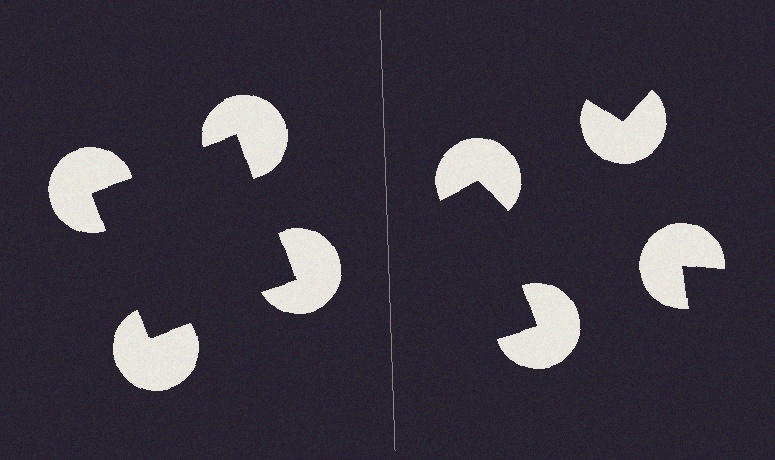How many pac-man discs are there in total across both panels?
8 — 4 on each side.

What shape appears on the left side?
An illusory square.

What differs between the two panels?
The pac-man discs are positioned identically on both sides; only the wedge orientations differ. On the left they align to a square; on the right they are misaligned.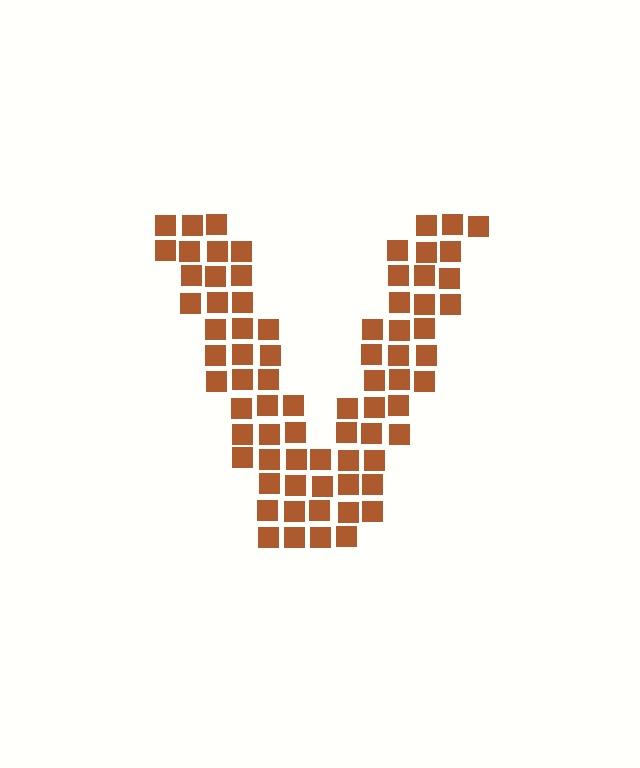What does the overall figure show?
The overall figure shows the letter V.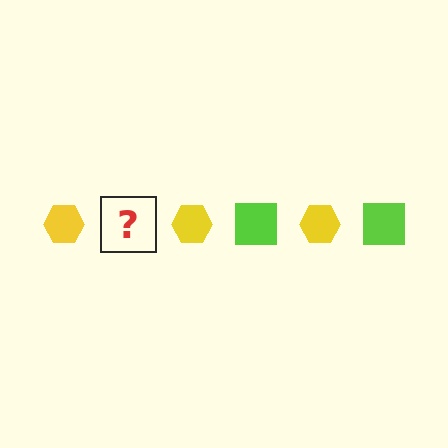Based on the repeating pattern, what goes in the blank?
The blank should be a lime square.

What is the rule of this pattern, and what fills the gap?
The rule is that the pattern alternates between yellow hexagon and lime square. The gap should be filled with a lime square.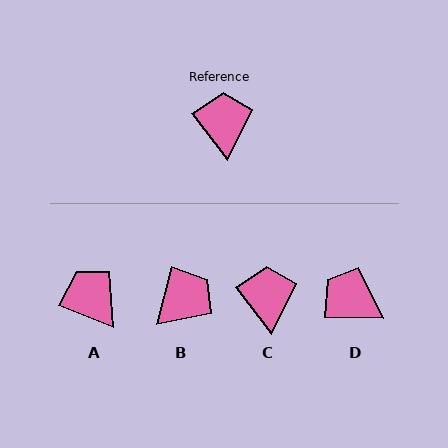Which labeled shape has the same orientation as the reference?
C.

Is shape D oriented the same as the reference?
No, it is off by about 52 degrees.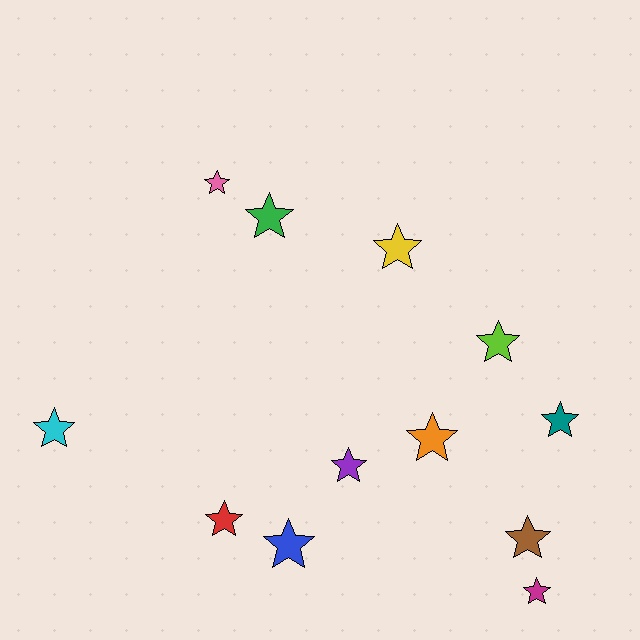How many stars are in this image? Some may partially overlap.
There are 12 stars.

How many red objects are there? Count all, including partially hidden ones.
There is 1 red object.